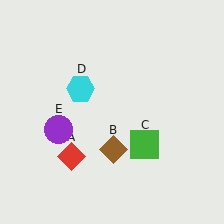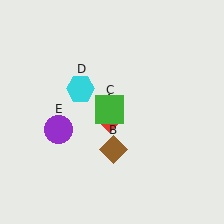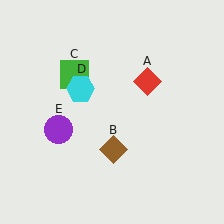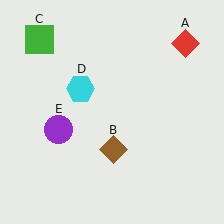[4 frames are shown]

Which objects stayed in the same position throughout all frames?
Brown diamond (object B) and cyan hexagon (object D) and purple circle (object E) remained stationary.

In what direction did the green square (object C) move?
The green square (object C) moved up and to the left.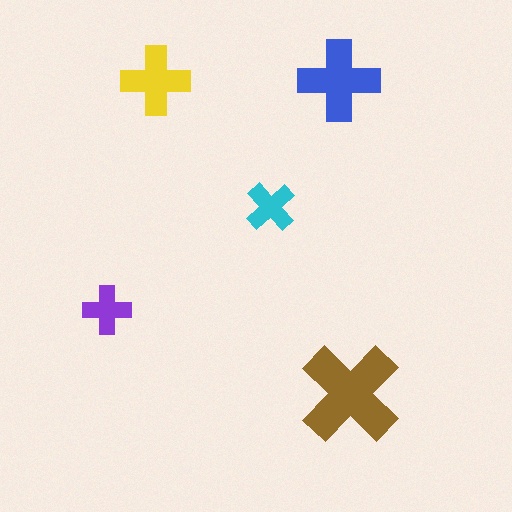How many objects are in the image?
There are 5 objects in the image.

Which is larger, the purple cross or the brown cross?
The brown one.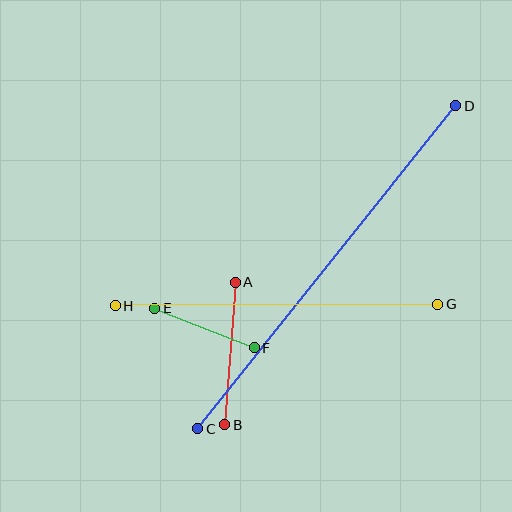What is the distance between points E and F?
The distance is approximately 107 pixels.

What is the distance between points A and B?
The distance is approximately 143 pixels.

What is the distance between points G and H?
The distance is approximately 322 pixels.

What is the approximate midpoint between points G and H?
The midpoint is at approximately (277, 305) pixels.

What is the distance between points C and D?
The distance is approximately 414 pixels.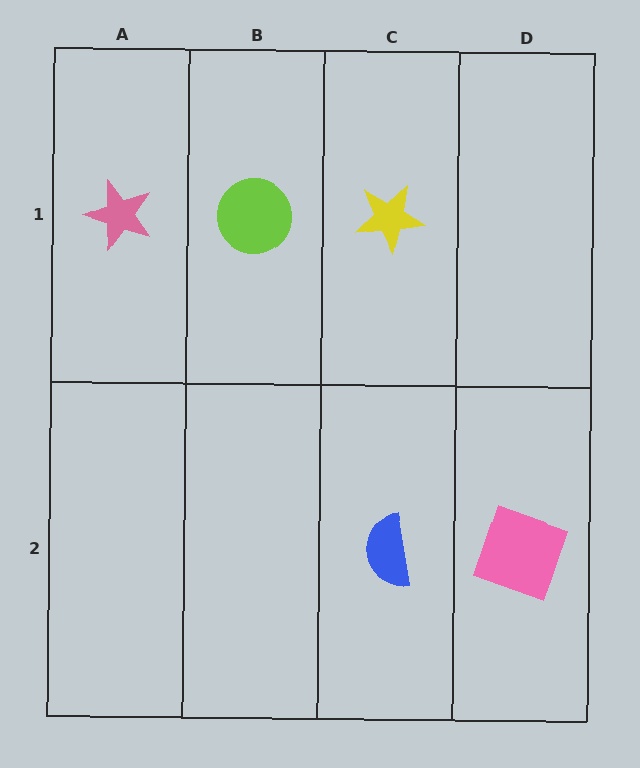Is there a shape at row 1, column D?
No, that cell is empty.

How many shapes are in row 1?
3 shapes.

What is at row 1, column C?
A yellow star.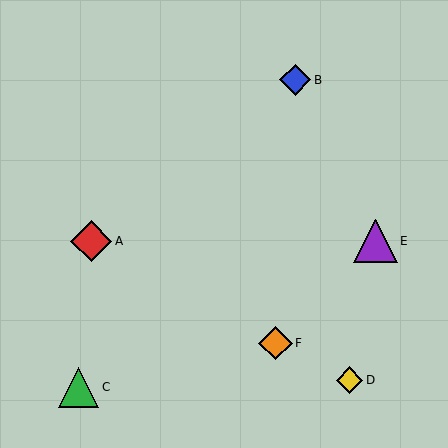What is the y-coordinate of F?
Object F is at y≈343.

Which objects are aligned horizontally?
Objects A, E are aligned horizontally.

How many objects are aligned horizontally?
2 objects (A, E) are aligned horizontally.